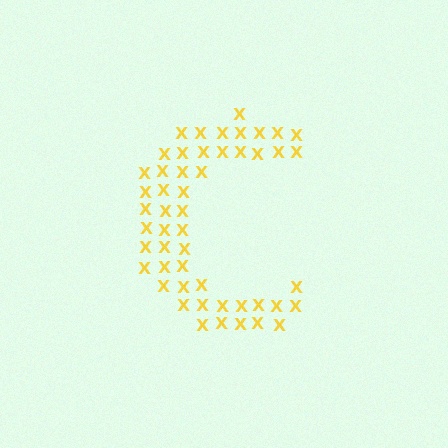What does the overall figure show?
The overall figure shows the letter C.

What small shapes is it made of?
It is made of small letter X's.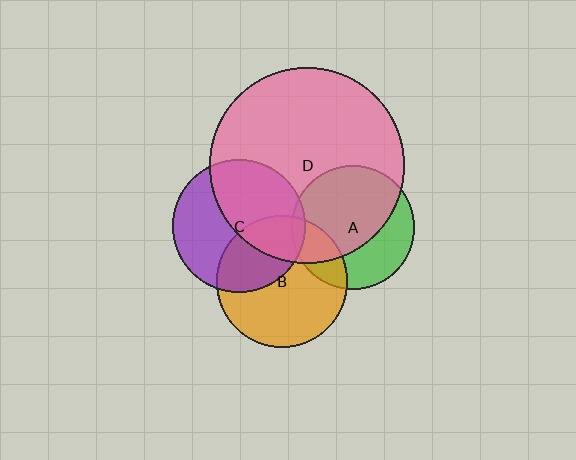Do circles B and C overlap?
Yes.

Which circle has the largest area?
Circle D (pink).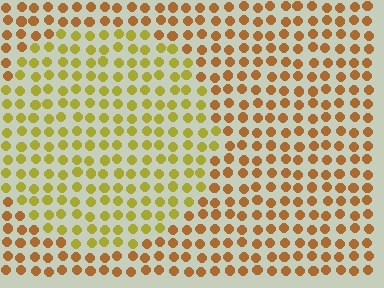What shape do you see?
I see a circle.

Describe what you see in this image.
The image is filled with small brown elements in a uniform arrangement. A circle-shaped region is visible where the elements are tinted to a slightly different hue, forming a subtle color boundary.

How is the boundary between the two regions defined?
The boundary is defined purely by a slight shift in hue (about 33 degrees). Spacing, size, and orientation are identical on both sides.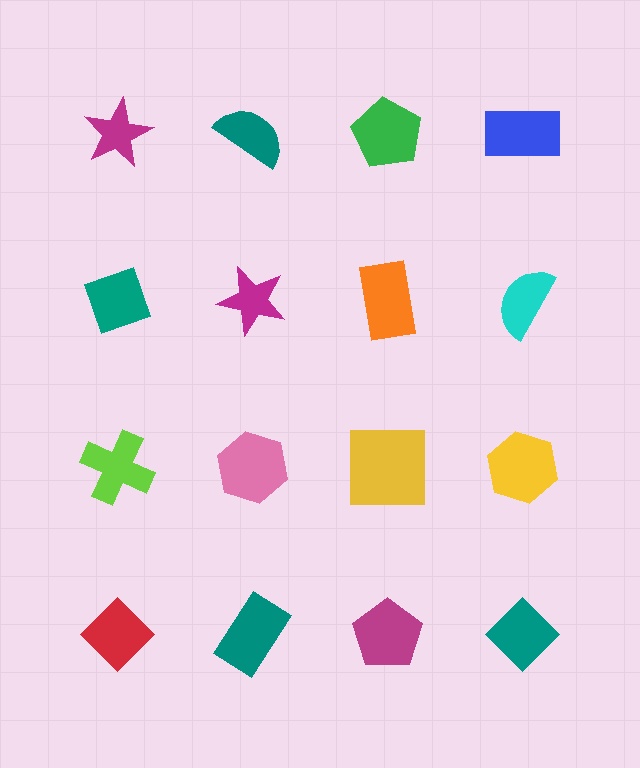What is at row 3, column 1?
A lime cross.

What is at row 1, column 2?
A teal semicircle.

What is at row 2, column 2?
A magenta star.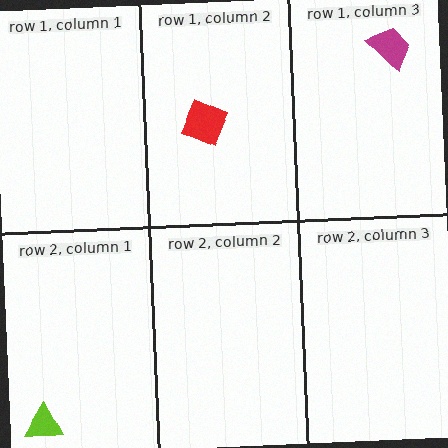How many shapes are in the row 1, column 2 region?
1.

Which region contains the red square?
The row 1, column 2 region.